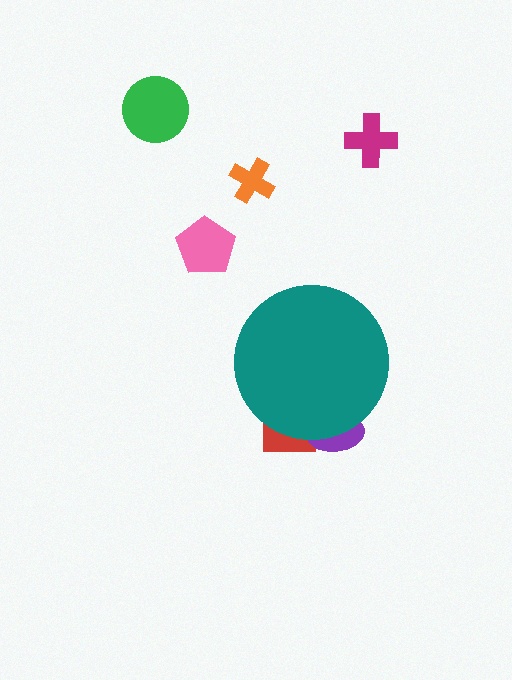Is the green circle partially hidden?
No, the green circle is fully visible.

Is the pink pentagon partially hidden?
No, the pink pentagon is fully visible.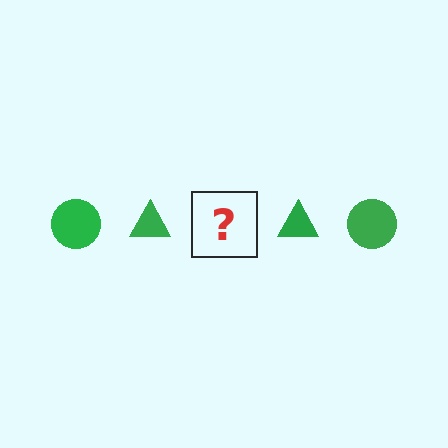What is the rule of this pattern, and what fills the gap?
The rule is that the pattern cycles through circle, triangle shapes in green. The gap should be filled with a green circle.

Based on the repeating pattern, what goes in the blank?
The blank should be a green circle.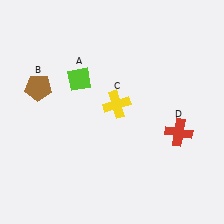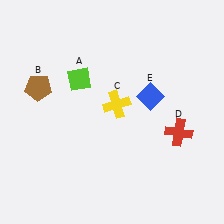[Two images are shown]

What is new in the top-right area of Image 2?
A blue diamond (E) was added in the top-right area of Image 2.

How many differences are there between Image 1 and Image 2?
There is 1 difference between the two images.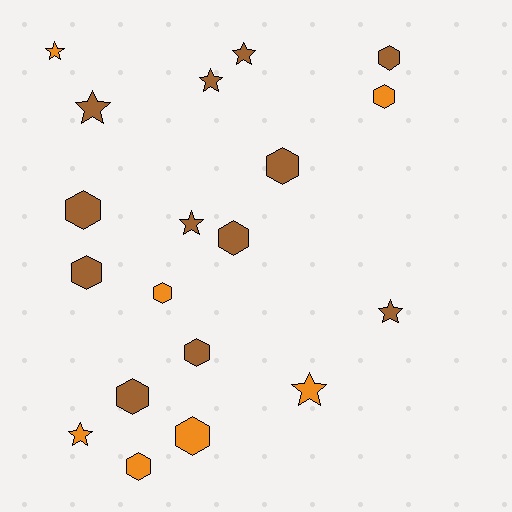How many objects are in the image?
There are 19 objects.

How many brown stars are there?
There are 5 brown stars.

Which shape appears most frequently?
Hexagon, with 11 objects.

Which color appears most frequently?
Brown, with 12 objects.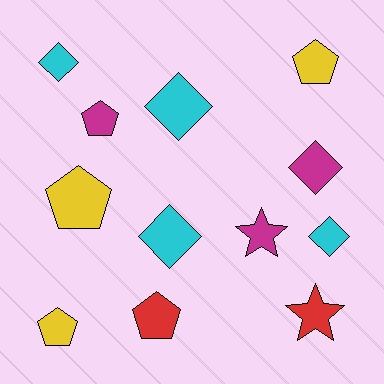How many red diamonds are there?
There are no red diamonds.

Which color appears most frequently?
Cyan, with 4 objects.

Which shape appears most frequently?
Diamond, with 5 objects.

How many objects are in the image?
There are 12 objects.